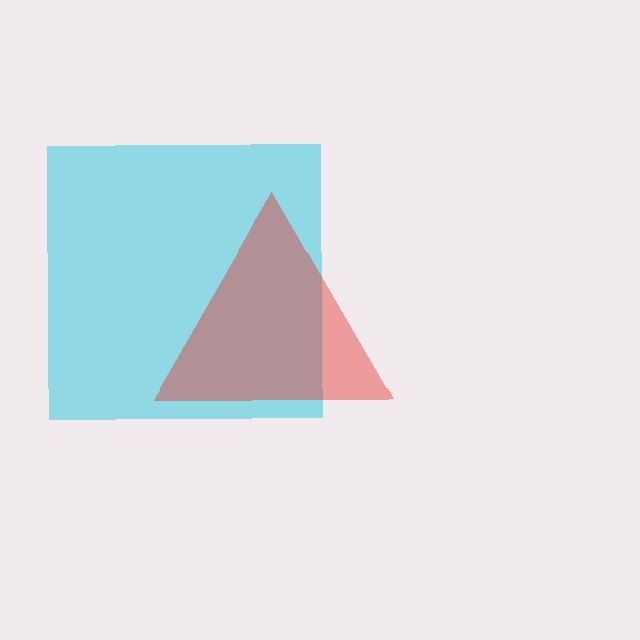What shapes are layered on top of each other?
The layered shapes are: a cyan square, a red triangle.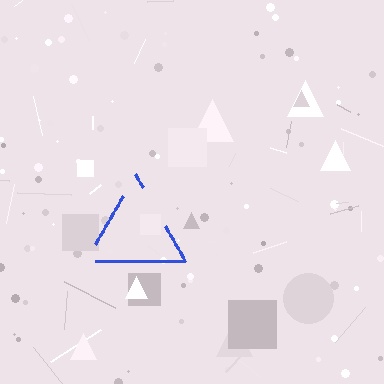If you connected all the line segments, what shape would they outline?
They would outline a triangle.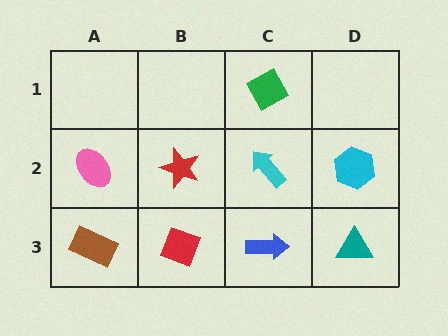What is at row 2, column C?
A cyan arrow.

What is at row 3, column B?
A red diamond.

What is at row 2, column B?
A red star.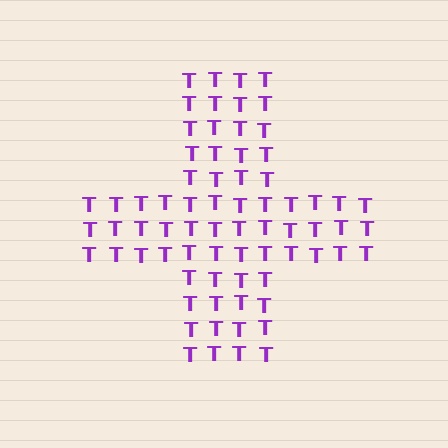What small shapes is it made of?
It is made of small letter T's.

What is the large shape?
The large shape is a cross.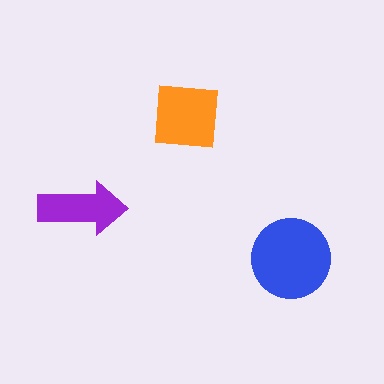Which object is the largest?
The blue circle.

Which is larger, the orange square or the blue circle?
The blue circle.